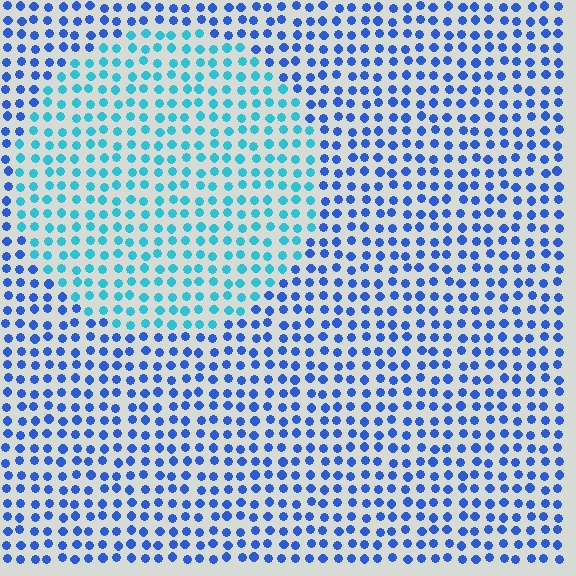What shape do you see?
I see a circle.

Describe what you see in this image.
The image is filled with small blue elements in a uniform arrangement. A circle-shaped region is visible where the elements are tinted to a slightly different hue, forming a subtle color boundary.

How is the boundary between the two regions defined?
The boundary is defined purely by a slight shift in hue (about 38 degrees). Spacing, size, and orientation are identical on both sides.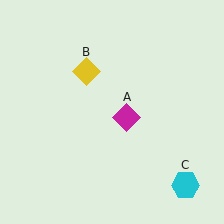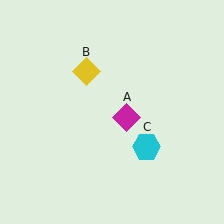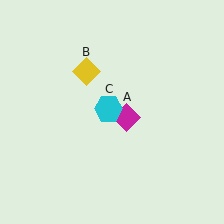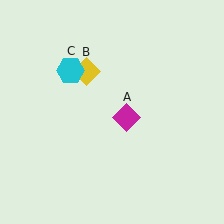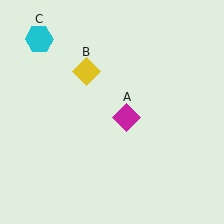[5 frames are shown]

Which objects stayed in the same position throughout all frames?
Magenta diamond (object A) and yellow diamond (object B) remained stationary.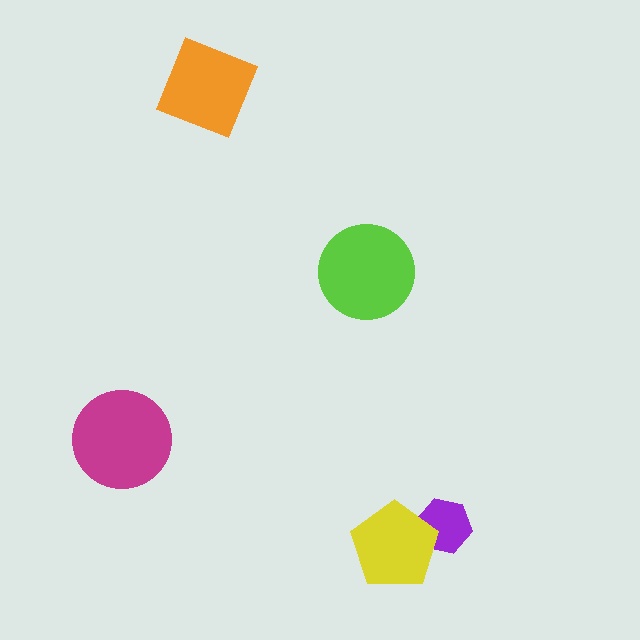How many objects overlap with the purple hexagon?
1 object overlaps with the purple hexagon.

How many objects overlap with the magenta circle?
0 objects overlap with the magenta circle.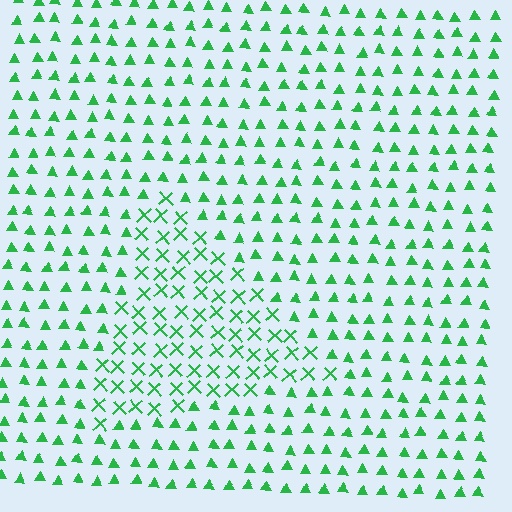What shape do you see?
I see a triangle.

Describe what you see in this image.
The image is filled with small green elements arranged in a uniform grid. A triangle-shaped region contains X marks, while the surrounding area contains triangles. The boundary is defined purely by the change in element shape.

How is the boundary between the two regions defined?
The boundary is defined by a change in element shape: X marks inside vs. triangles outside. All elements share the same color and spacing.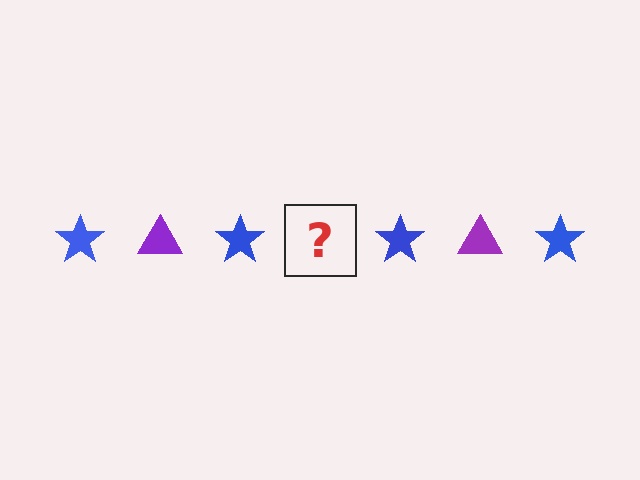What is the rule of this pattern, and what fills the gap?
The rule is that the pattern alternates between blue star and purple triangle. The gap should be filled with a purple triangle.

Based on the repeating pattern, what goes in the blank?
The blank should be a purple triangle.